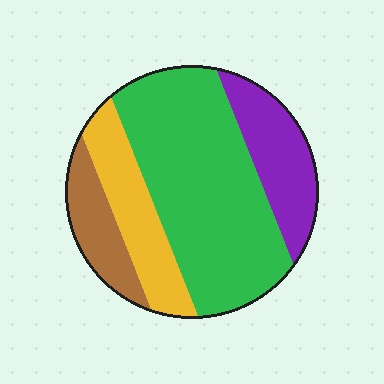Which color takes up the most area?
Green, at roughly 50%.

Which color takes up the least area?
Brown, at roughly 10%.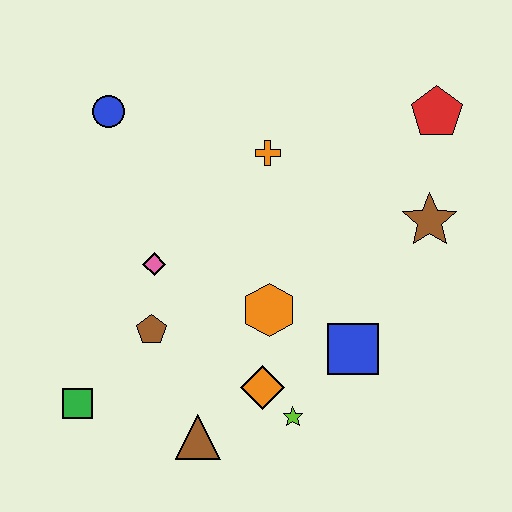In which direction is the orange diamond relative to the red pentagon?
The orange diamond is below the red pentagon.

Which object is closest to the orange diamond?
The lime star is closest to the orange diamond.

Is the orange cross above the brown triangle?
Yes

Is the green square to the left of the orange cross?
Yes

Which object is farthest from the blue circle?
The lime star is farthest from the blue circle.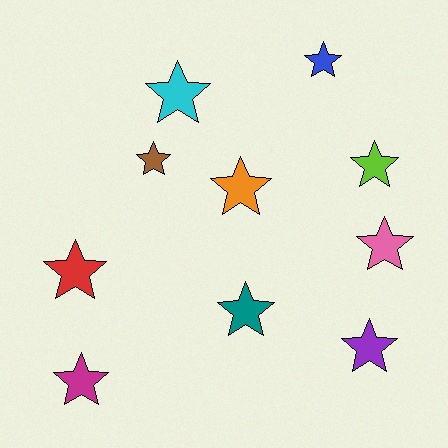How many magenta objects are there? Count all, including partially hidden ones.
There is 1 magenta object.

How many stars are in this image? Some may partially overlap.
There are 10 stars.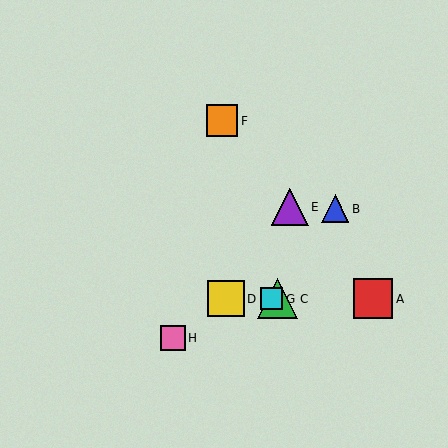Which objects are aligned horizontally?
Objects A, C, D, G are aligned horizontally.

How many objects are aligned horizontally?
4 objects (A, C, D, G) are aligned horizontally.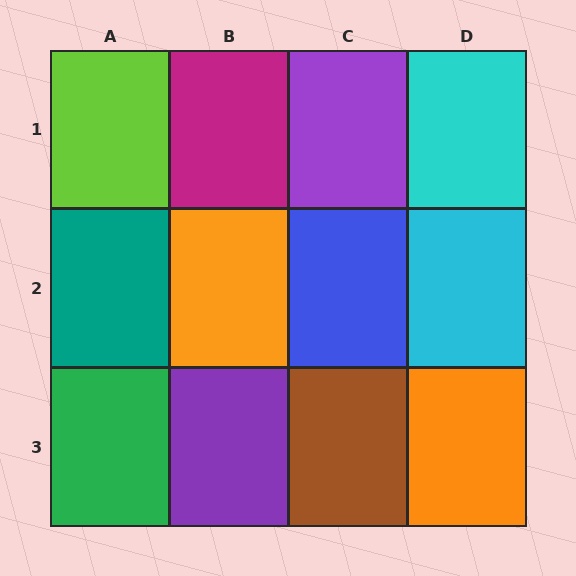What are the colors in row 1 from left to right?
Lime, magenta, purple, cyan.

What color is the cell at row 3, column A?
Green.